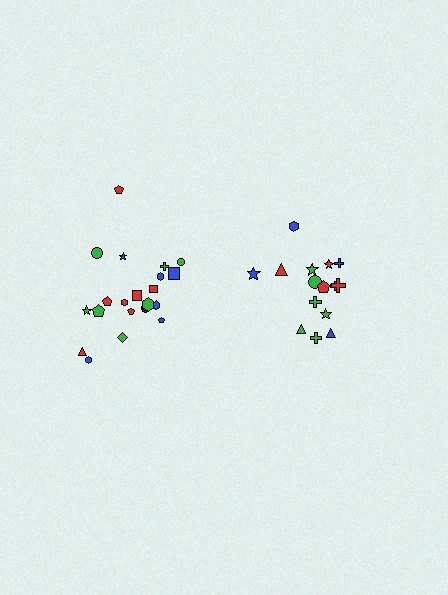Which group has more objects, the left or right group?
The left group.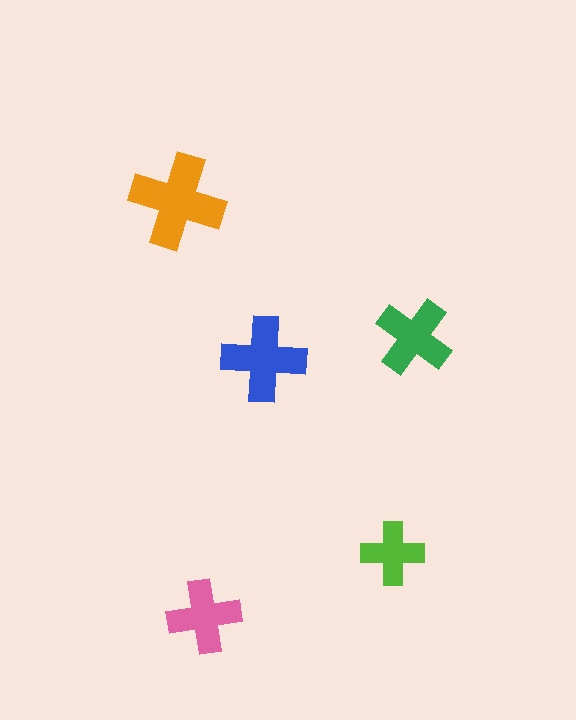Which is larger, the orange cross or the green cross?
The orange one.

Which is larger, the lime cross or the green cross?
The green one.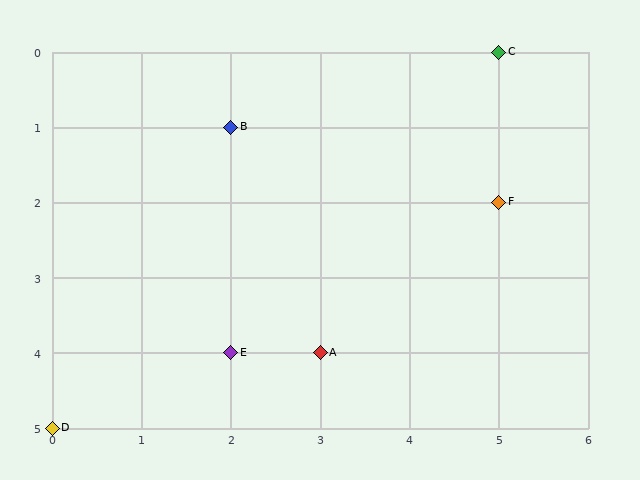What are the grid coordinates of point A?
Point A is at grid coordinates (3, 4).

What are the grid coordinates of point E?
Point E is at grid coordinates (2, 4).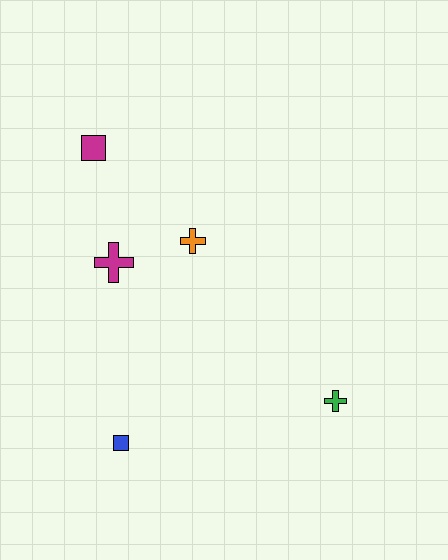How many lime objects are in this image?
There are no lime objects.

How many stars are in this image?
There are no stars.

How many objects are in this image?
There are 5 objects.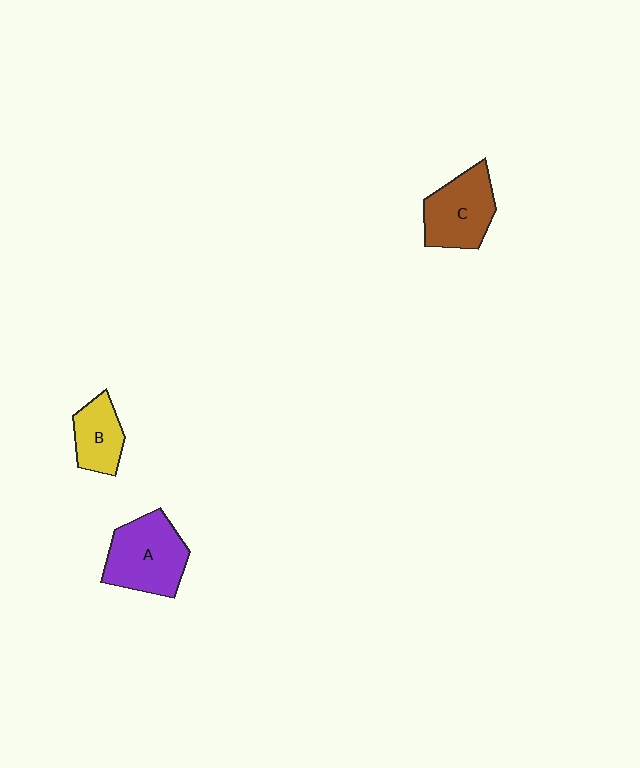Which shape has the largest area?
Shape A (purple).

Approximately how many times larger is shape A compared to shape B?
Approximately 1.7 times.